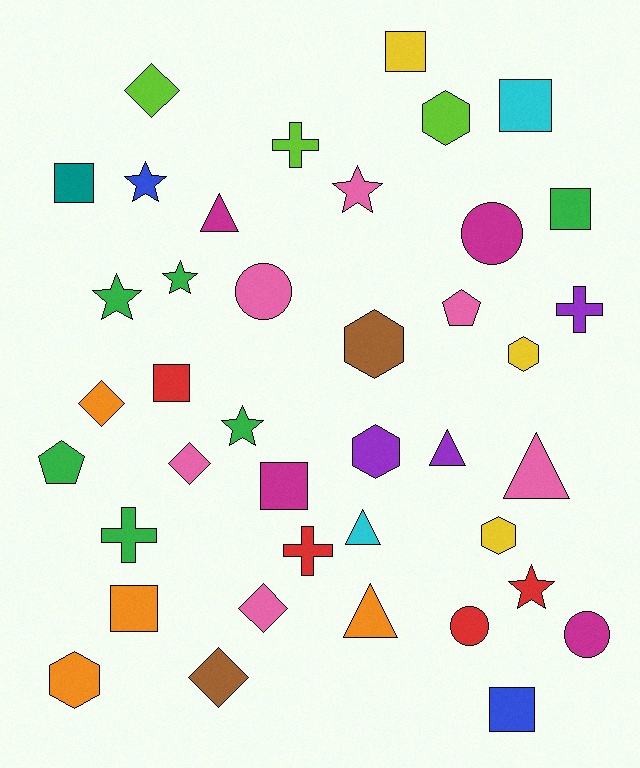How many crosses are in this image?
There are 4 crosses.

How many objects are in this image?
There are 40 objects.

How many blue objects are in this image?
There are 2 blue objects.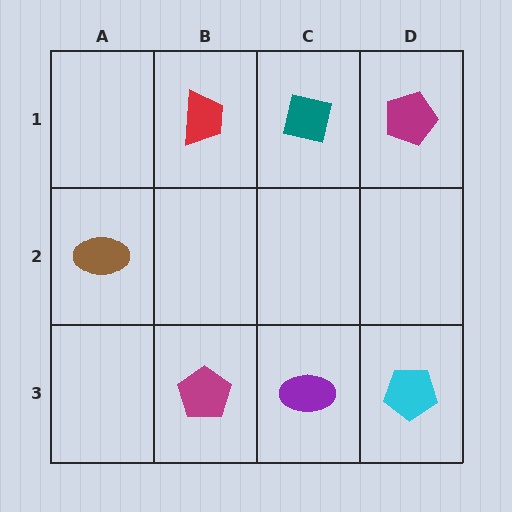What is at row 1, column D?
A magenta pentagon.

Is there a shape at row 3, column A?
No, that cell is empty.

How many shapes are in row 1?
3 shapes.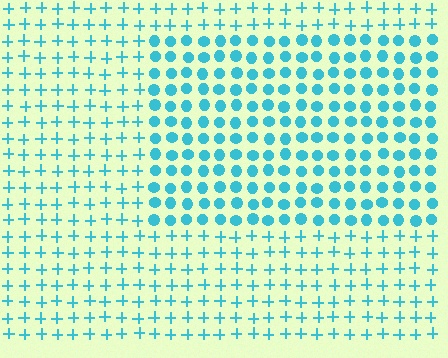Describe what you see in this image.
The image is filled with small cyan elements arranged in a uniform grid. A rectangle-shaped region contains circles, while the surrounding area contains plus signs. The boundary is defined purely by the change in element shape.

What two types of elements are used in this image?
The image uses circles inside the rectangle region and plus signs outside it.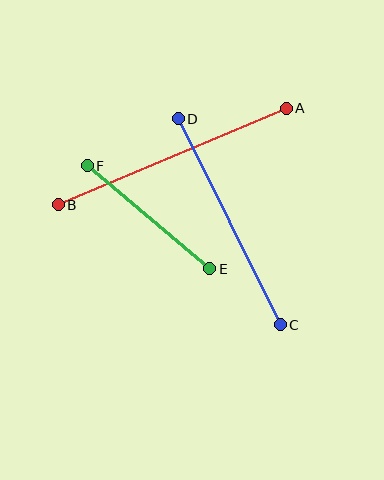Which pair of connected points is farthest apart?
Points A and B are farthest apart.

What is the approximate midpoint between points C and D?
The midpoint is at approximately (229, 222) pixels.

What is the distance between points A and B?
The distance is approximately 248 pixels.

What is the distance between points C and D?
The distance is approximately 230 pixels.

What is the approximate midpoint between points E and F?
The midpoint is at approximately (149, 217) pixels.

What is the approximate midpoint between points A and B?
The midpoint is at approximately (172, 157) pixels.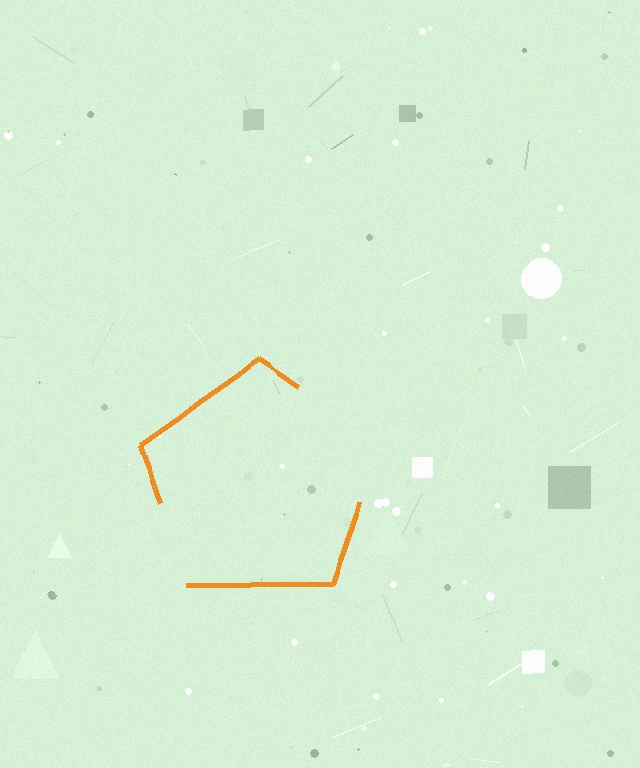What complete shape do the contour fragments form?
The contour fragments form a pentagon.